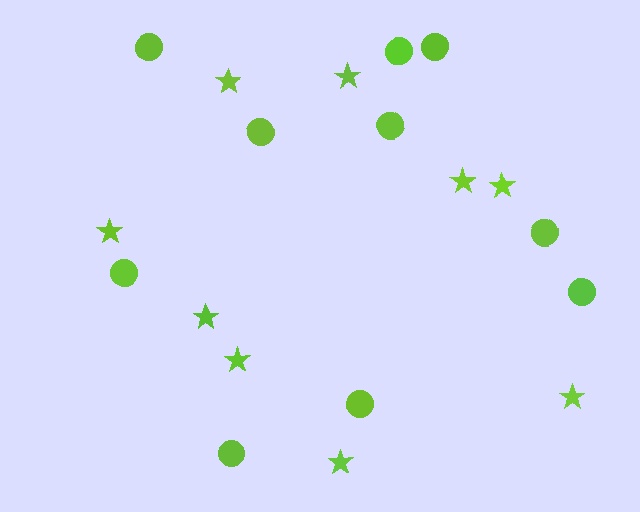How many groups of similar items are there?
There are 2 groups: one group of stars (9) and one group of circles (10).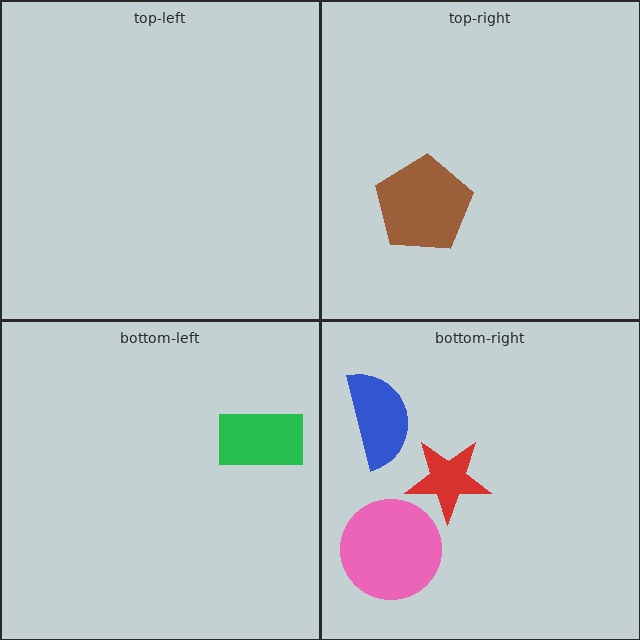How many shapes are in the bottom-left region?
1.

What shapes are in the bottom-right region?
The blue semicircle, the pink circle, the red star.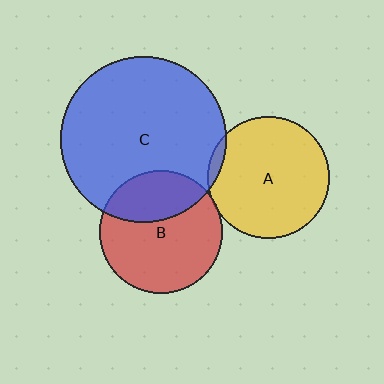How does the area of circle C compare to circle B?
Approximately 1.8 times.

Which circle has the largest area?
Circle C (blue).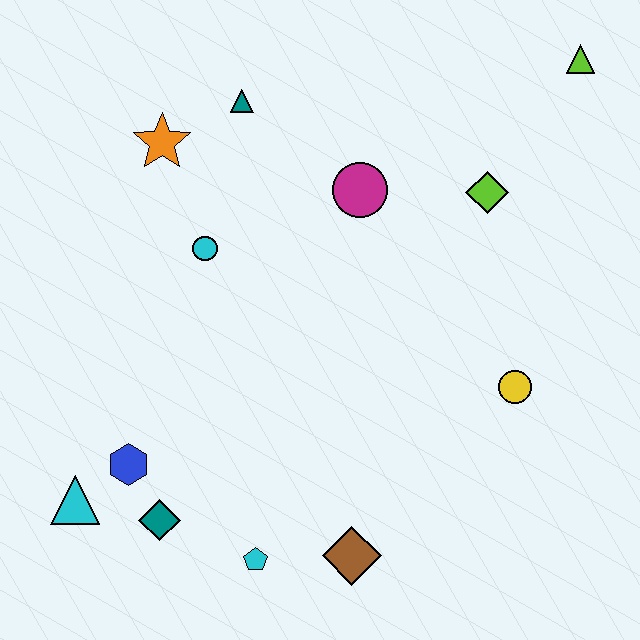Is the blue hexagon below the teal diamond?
No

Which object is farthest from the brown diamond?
The lime triangle is farthest from the brown diamond.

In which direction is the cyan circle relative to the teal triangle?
The cyan circle is below the teal triangle.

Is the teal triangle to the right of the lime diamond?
No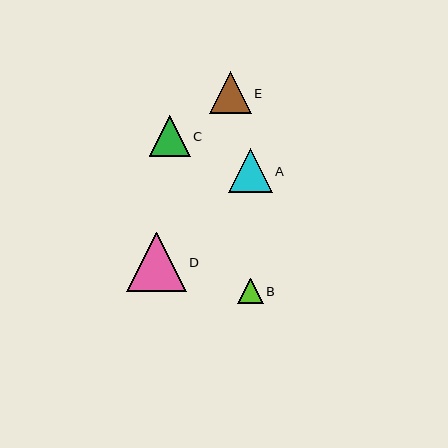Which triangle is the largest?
Triangle D is the largest with a size of approximately 59 pixels.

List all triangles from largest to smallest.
From largest to smallest: D, A, E, C, B.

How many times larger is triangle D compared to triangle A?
Triangle D is approximately 1.4 times the size of triangle A.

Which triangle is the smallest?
Triangle B is the smallest with a size of approximately 26 pixels.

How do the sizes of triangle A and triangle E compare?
Triangle A and triangle E are approximately the same size.